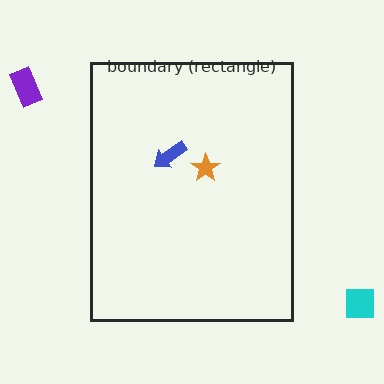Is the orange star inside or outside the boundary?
Inside.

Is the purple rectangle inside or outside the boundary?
Outside.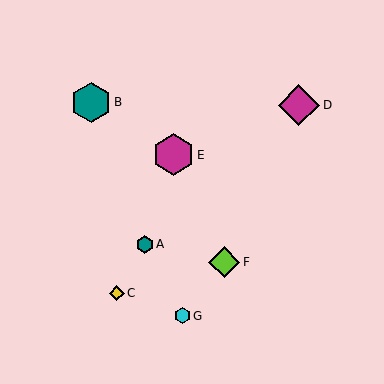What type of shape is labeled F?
Shape F is a lime diamond.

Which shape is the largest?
The magenta diamond (labeled D) is the largest.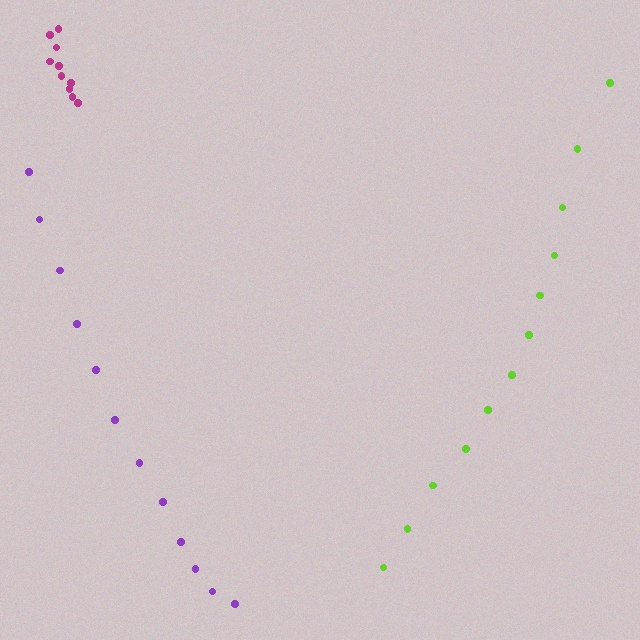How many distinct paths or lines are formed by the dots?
There are 3 distinct paths.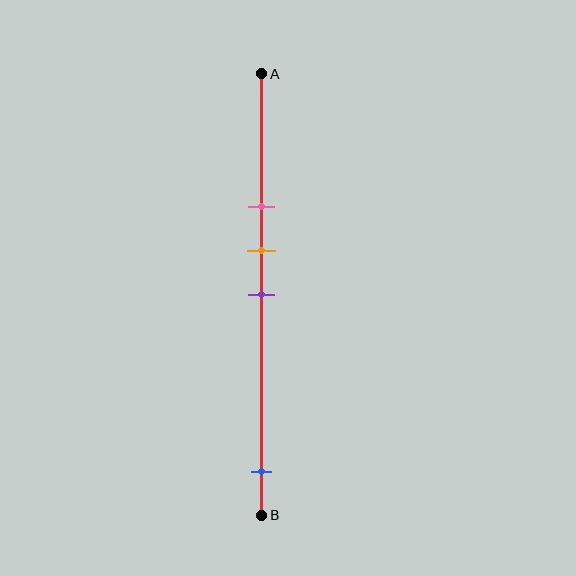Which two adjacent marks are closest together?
The orange and purple marks are the closest adjacent pair.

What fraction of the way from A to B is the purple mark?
The purple mark is approximately 50% (0.5) of the way from A to B.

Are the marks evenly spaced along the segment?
No, the marks are not evenly spaced.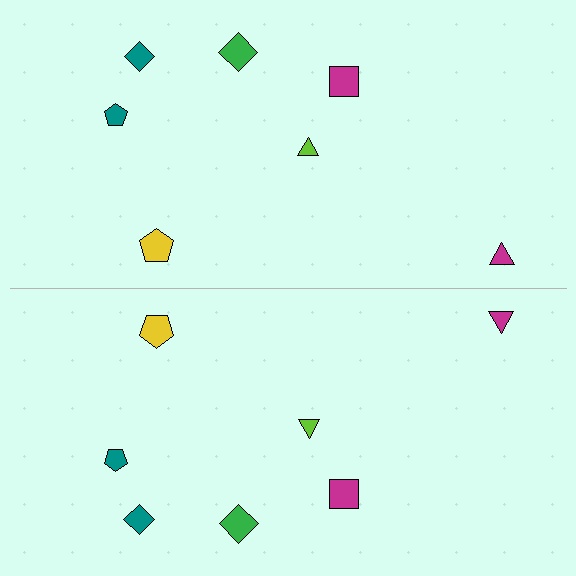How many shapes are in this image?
There are 14 shapes in this image.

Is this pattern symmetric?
Yes, this pattern has bilateral (reflection) symmetry.